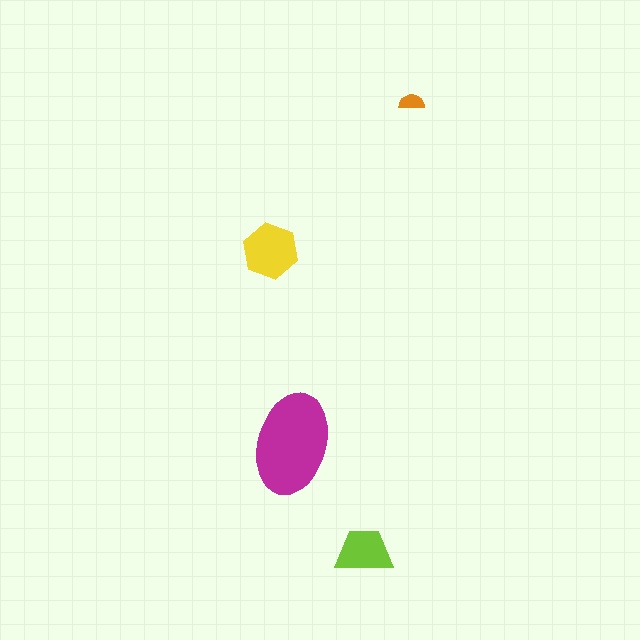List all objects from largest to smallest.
The magenta ellipse, the yellow hexagon, the lime trapezoid, the orange semicircle.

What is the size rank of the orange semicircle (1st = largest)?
4th.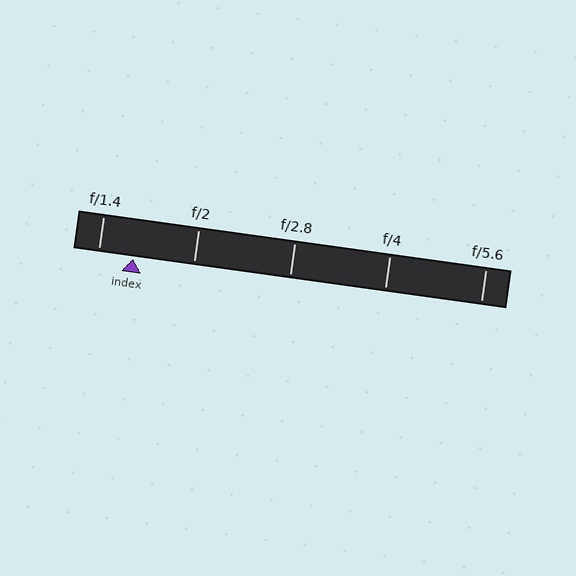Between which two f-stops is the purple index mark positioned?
The index mark is between f/1.4 and f/2.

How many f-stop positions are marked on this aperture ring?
There are 5 f-stop positions marked.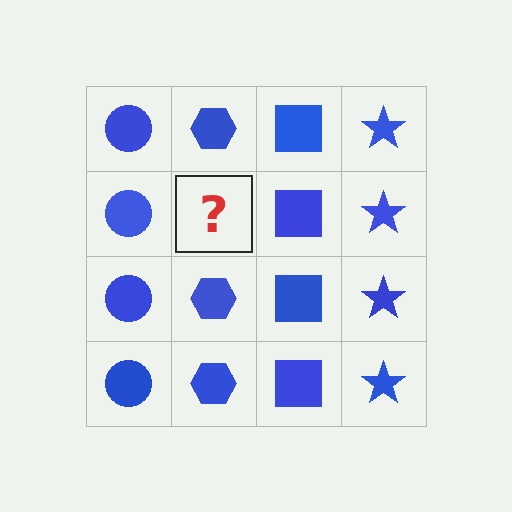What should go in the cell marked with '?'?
The missing cell should contain a blue hexagon.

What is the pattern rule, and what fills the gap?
The rule is that each column has a consistent shape. The gap should be filled with a blue hexagon.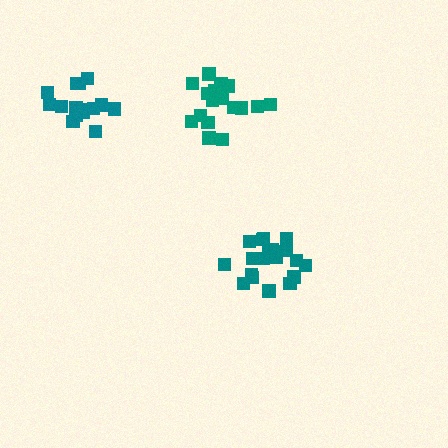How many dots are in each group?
Group 1: 20 dots, Group 2: 20 dots, Group 3: 15 dots (55 total).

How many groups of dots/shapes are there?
There are 3 groups.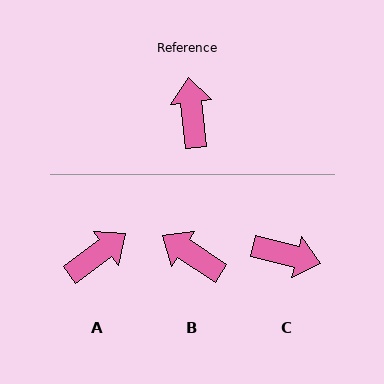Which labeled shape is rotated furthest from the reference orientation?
C, about 110 degrees away.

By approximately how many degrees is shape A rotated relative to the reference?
Approximately 60 degrees clockwise.